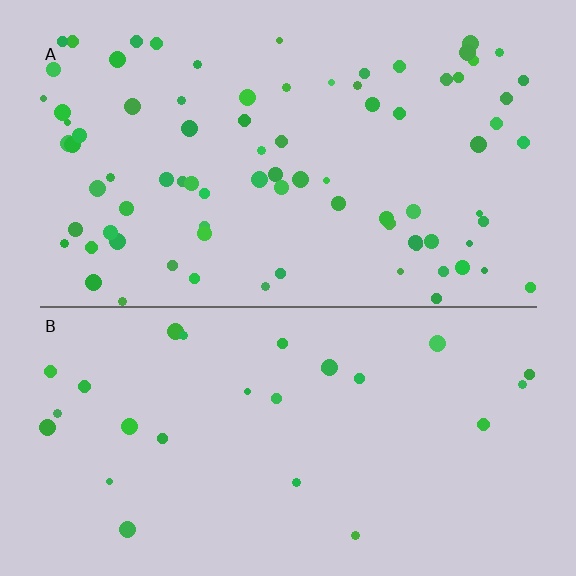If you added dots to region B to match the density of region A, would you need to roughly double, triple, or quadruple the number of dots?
Approximately triple.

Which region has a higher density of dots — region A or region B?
A (the top).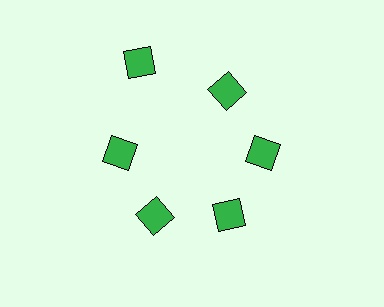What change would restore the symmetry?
The symmetry would be restored by moving it inward, back onto the ring so that all 6 diamonds sit at equal angles and equal distance from the center.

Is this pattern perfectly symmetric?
No. The 6 green diamonds are arranged in a ring, but one element near the 11 o'clock position is pushed outward from the center, breaking the 6-fold rotational symmetry.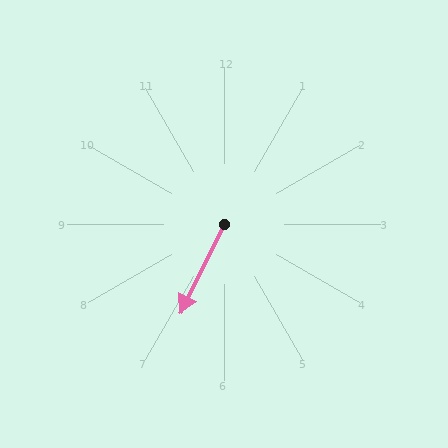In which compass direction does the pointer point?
Southwest.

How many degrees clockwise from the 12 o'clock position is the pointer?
Approximately 206 degrees.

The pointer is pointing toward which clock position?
Roughly 7 o'clock.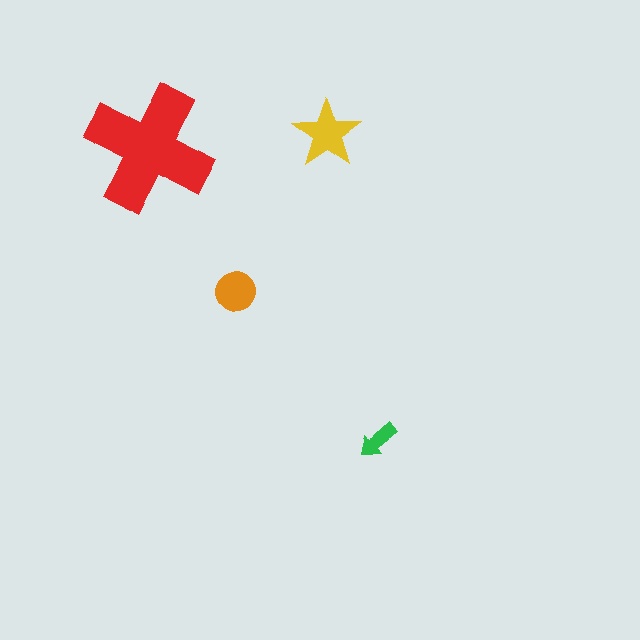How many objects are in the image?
There are 4 objects in the image.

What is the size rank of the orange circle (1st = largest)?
3rd.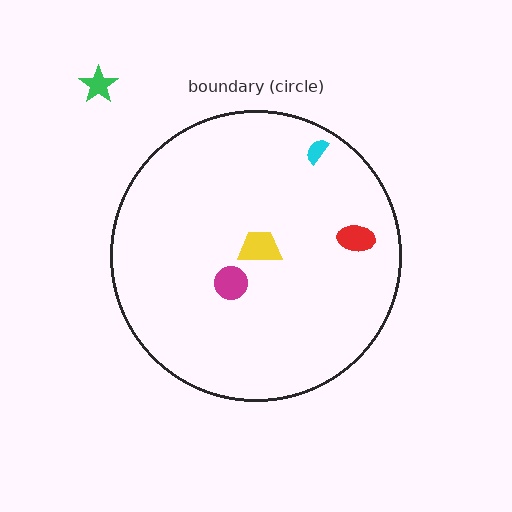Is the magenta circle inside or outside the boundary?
Inside.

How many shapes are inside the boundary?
4 inside, 1 outside.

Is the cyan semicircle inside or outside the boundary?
Inside.